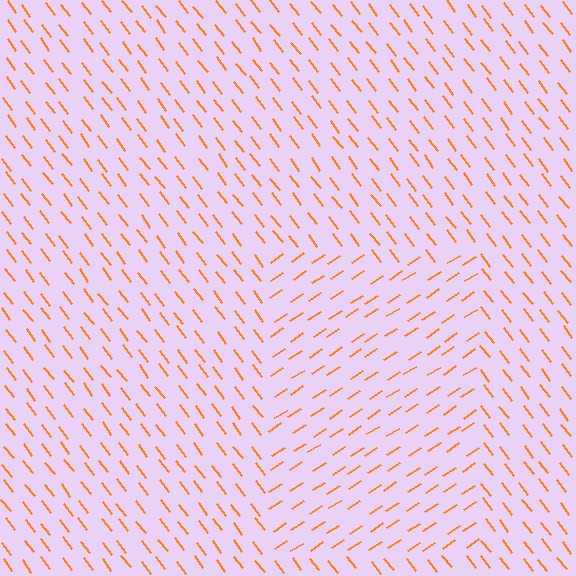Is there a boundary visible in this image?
Yes, there is a texture boundary formed by a change in line orientation.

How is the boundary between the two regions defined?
The boundary is defined purely by a change in line orientation (approximately 86 degrees difference). All lines are the same color and thickness.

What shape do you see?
I see a rectangle.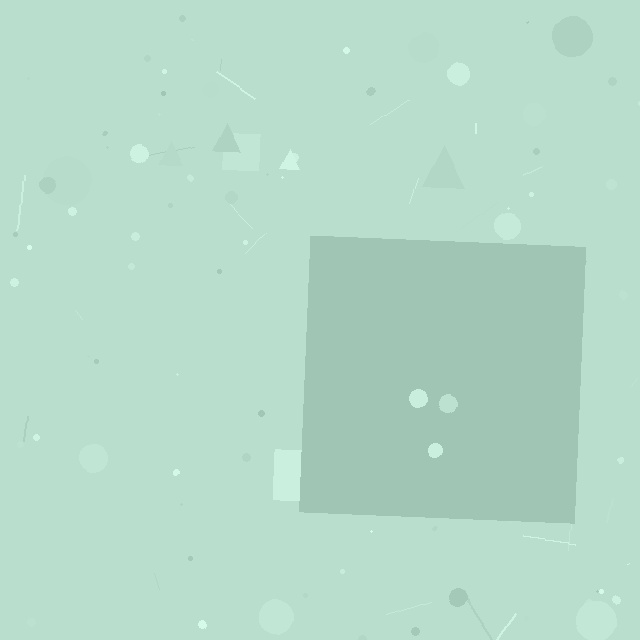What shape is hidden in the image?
A square is hidden in the image.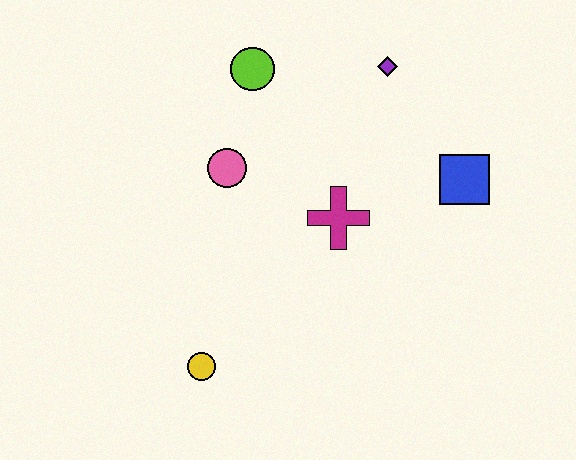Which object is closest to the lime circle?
The pink circle is closest to the lime circle.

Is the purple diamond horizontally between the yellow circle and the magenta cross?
No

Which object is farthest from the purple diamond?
The yellow circle is farthest from the purple diamond.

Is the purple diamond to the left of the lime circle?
No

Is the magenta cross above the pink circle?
No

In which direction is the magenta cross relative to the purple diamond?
The magenta cross is below the purple diamond.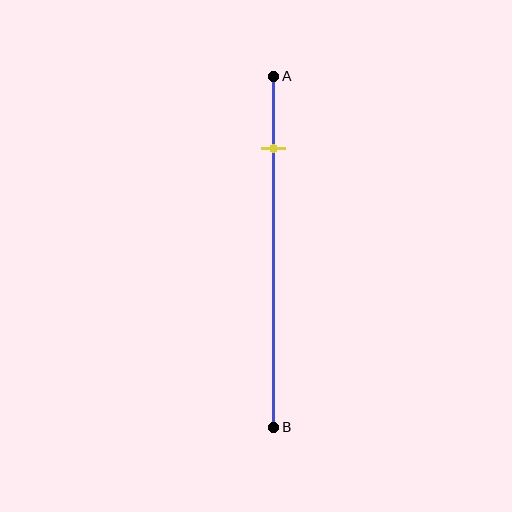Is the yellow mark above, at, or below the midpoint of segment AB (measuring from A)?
The yellow mark is above the midpoint of segment AB.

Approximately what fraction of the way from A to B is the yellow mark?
The yellow mark is approximately 20% of the way from A to B.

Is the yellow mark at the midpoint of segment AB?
No, the mark is at about 20% from A, not at the 50% midpoint.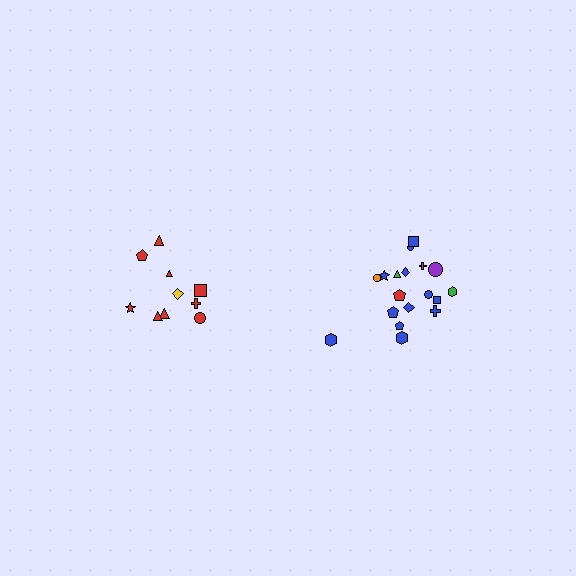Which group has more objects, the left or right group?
The right group.